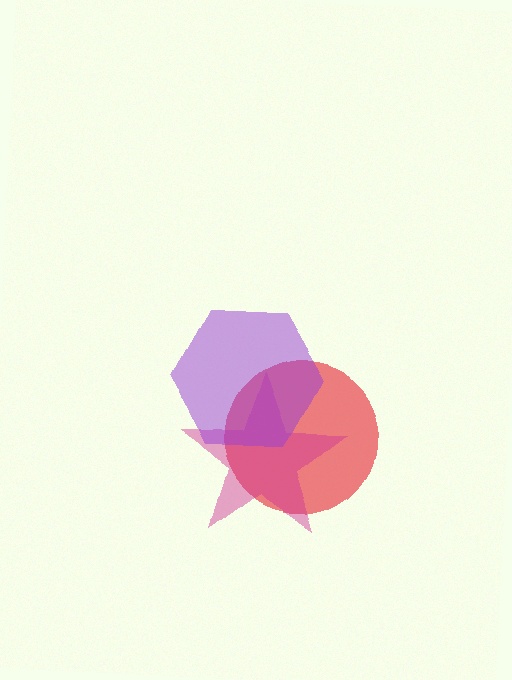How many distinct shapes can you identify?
There are 3 distinct shapes: a red circle, a magenta star, a purple hexagon.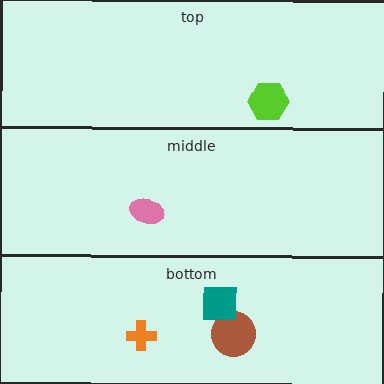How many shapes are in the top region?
1.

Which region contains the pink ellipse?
The middle region.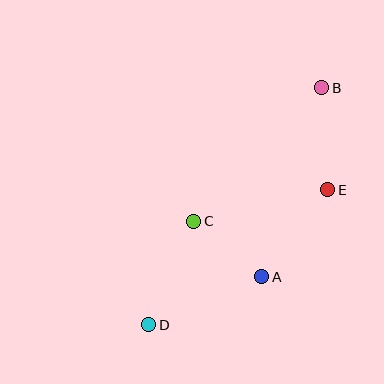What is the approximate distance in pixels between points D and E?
The distance between D and E is approximately 224 pixels.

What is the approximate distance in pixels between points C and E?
The distance between C and E is approximately 138 pixels.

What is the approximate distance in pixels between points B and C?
The distance between B and C is approximately 185 pixels.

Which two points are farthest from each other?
Points B and D are farthest from each other.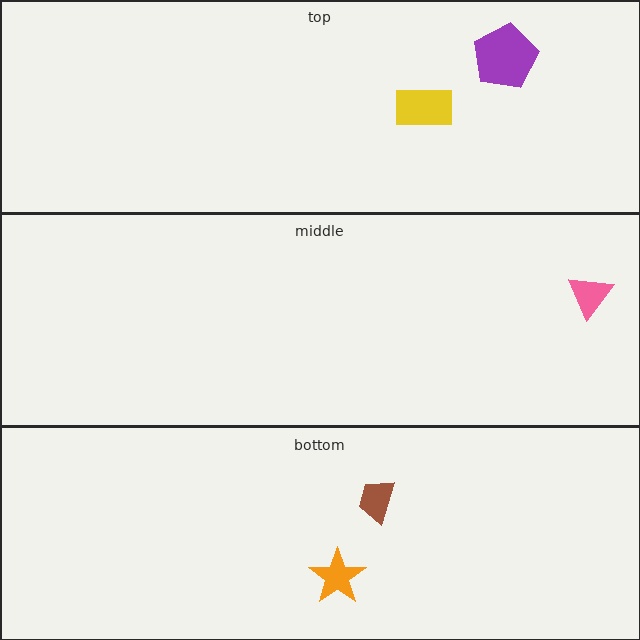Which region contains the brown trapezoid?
The bottom region.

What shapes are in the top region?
The yellow rectangle, the purple pentagon.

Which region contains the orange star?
The bottom region.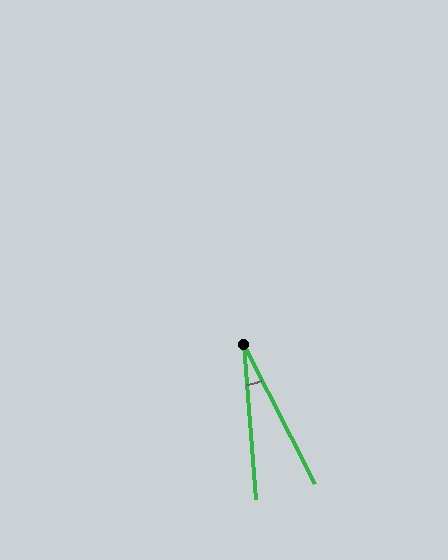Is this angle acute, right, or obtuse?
It is acute.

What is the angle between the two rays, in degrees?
Approximately 22 degrees.